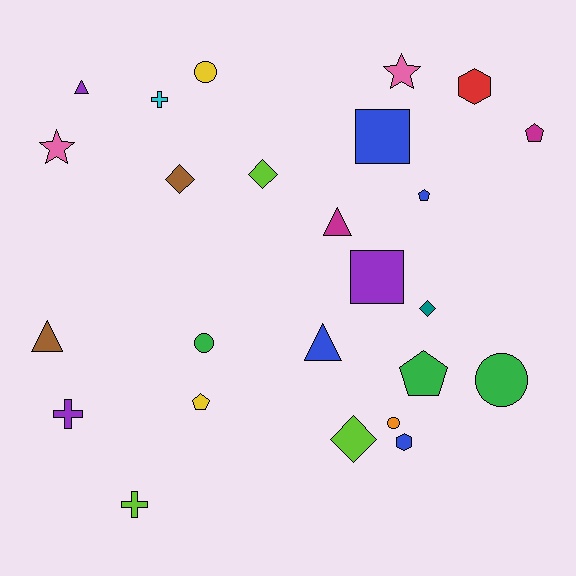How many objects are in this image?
There are 25 objects.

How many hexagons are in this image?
There are 2 hexagons.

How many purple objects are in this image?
There are 3 purple objects.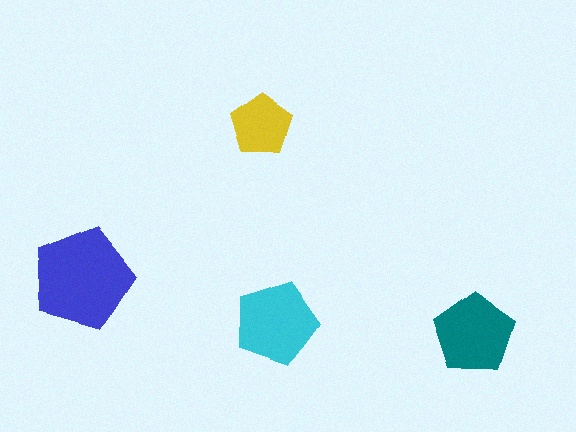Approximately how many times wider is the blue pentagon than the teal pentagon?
About 1.5 times wider.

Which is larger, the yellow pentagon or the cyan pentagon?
The cyan one.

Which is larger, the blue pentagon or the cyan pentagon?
The blue one.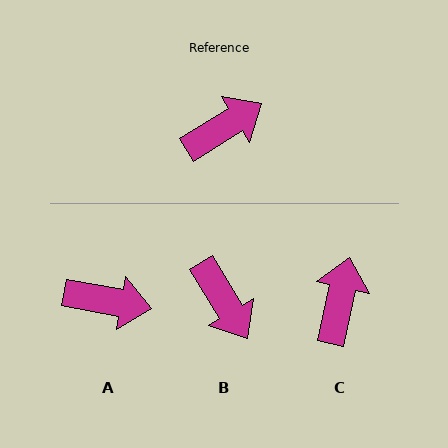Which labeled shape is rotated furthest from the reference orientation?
B, about 91 degrees away.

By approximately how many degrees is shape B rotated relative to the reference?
Approximately 91 degrees clockwise.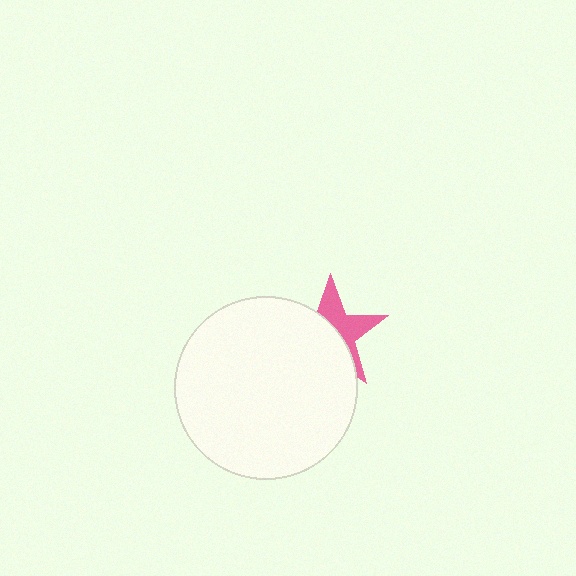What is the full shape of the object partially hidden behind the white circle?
The partially hidden object is a pink star.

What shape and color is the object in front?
The object in front is a white circle.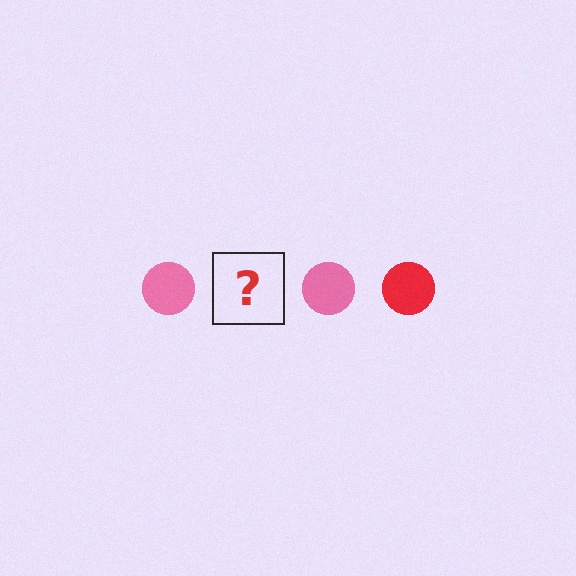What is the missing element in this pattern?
The missing element is a red circle.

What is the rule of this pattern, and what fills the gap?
The rule is that the pattern cycles through pink, red circles. The gap should be filled with a red circle.